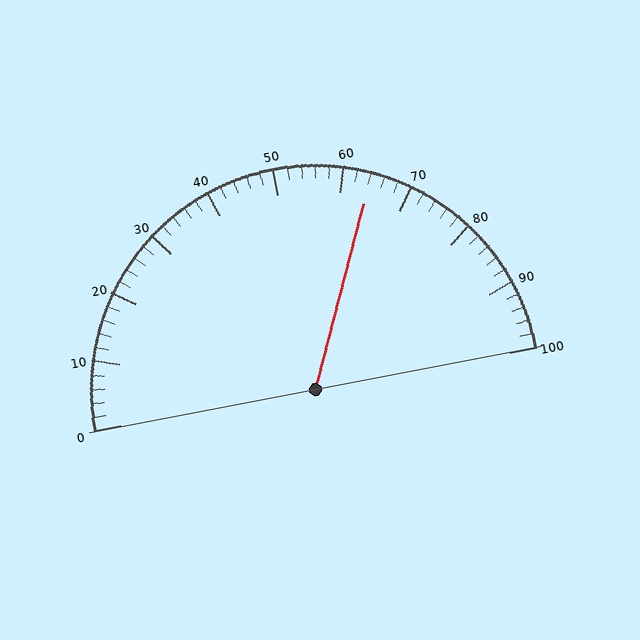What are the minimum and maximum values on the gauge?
The gauge ranges from 0 to 100.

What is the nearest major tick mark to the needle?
The nearest major tick mark is 60.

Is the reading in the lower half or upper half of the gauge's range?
The reading is in the upper half of the range (0 to 100).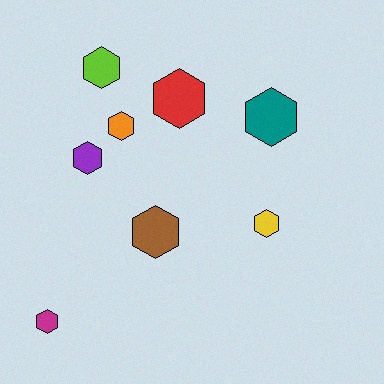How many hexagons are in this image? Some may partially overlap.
There are 8 hexagons.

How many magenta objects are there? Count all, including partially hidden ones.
There is 1 magenta object.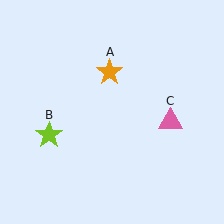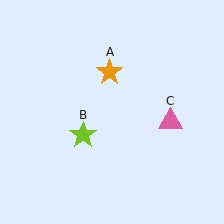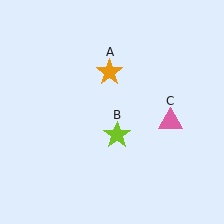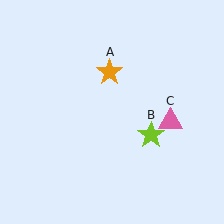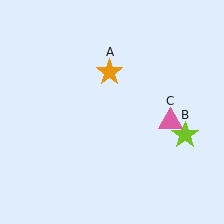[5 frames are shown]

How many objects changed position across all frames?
1 object changed position: lime star (object B).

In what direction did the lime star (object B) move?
The lime star (object B) moved right.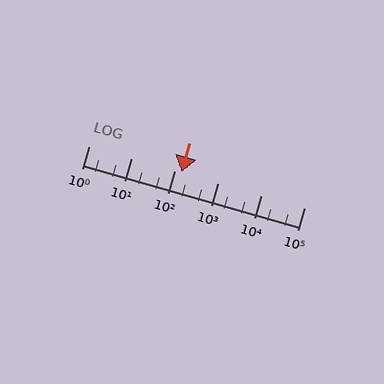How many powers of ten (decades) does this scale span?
The scale spans 5 decades, from 1 to 100000.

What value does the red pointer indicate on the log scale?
The pointer indicates approximately 140.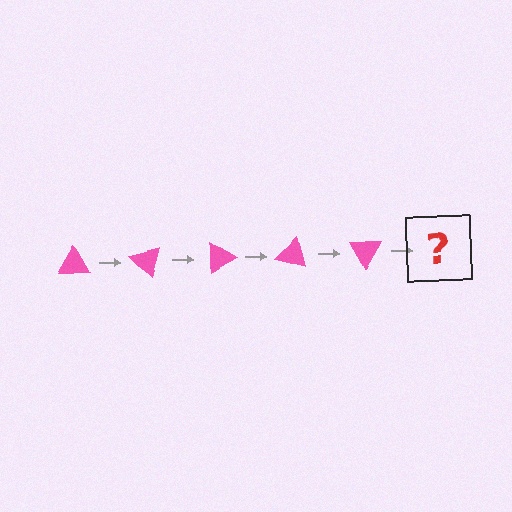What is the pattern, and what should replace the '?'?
The pattern is that the triangle rotates 45 degrees each step. The '?' should be a pink triangle rotated 225 degrees.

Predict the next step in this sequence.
The next step is a pink triangle rotated 225 degrees.